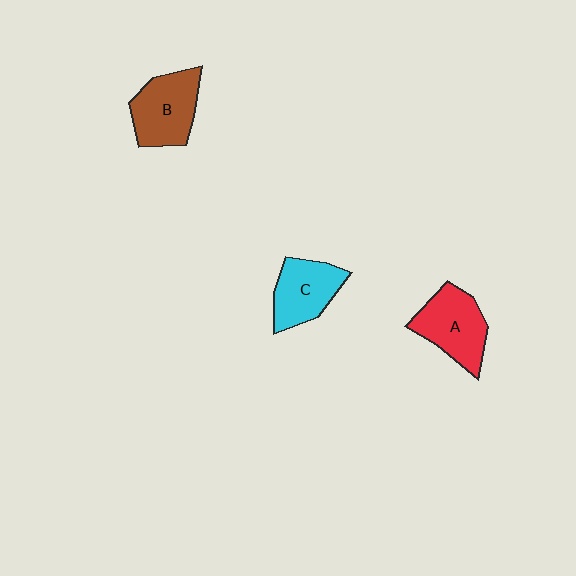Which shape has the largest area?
Shape A (red).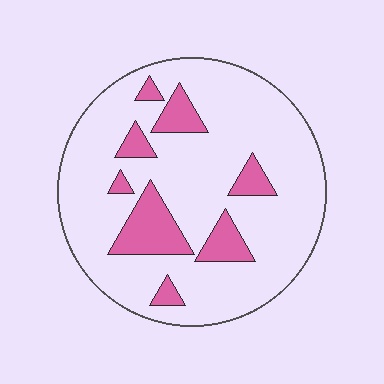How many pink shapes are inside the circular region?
8.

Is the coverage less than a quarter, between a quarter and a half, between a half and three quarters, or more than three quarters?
Less than a quarter.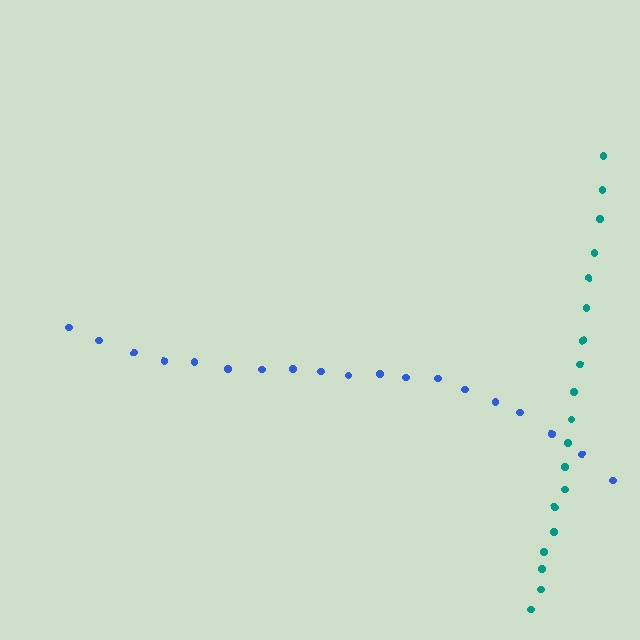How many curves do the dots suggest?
There are 2 distinct paths.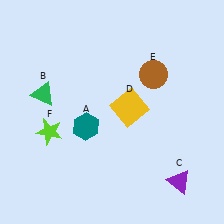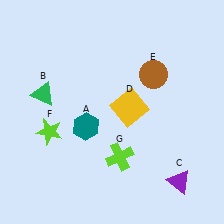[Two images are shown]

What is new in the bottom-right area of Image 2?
A lime cross (G) was added in the bottom-right area of Image 2.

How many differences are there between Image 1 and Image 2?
There is 1 difference between the two images.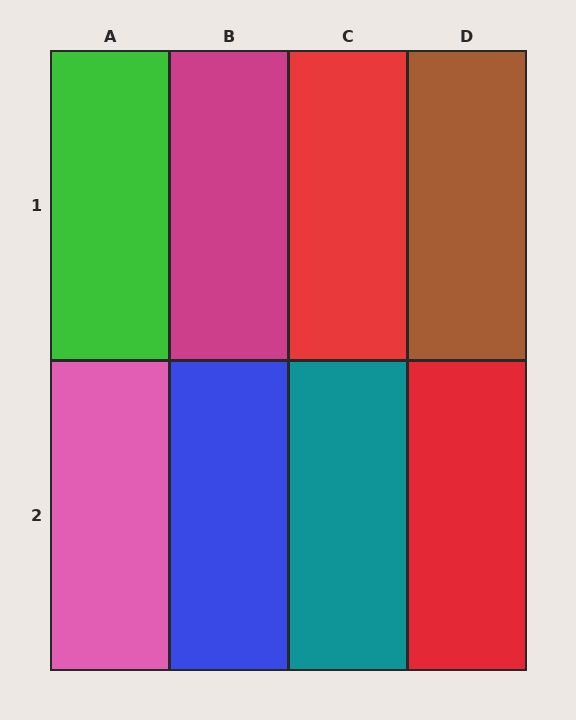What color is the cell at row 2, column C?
Teal.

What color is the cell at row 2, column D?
Red.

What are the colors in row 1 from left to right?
Green, magenta, red, brown.